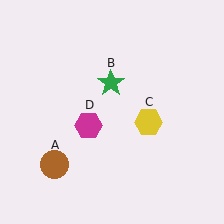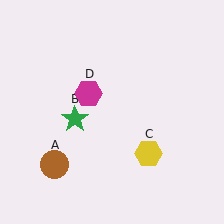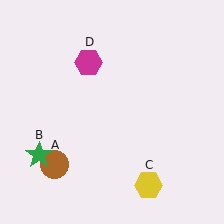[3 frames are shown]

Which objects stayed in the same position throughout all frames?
Brown circle (object A) remained stationary.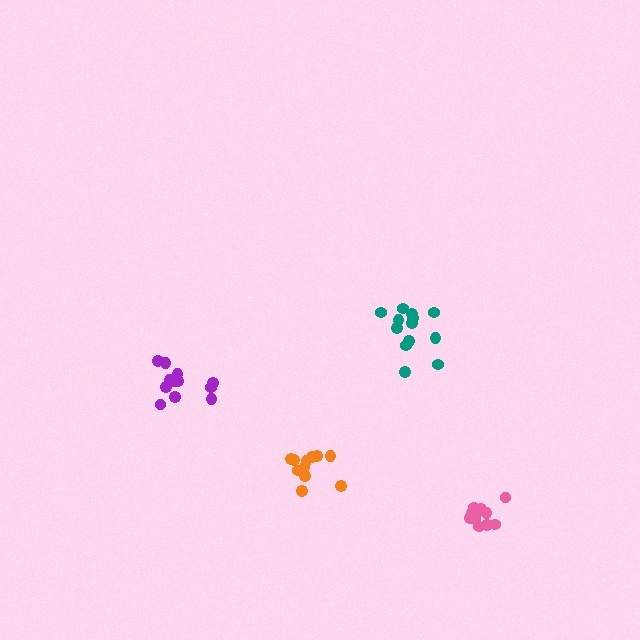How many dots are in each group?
Group 1: 13 dots, Group 2: 13 dots, Group 3: 11 dots, Group 4: 11 dots (48 total).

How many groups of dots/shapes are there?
There are 4 groups.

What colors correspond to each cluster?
The clusters are colored: teal, purple, pink, orange.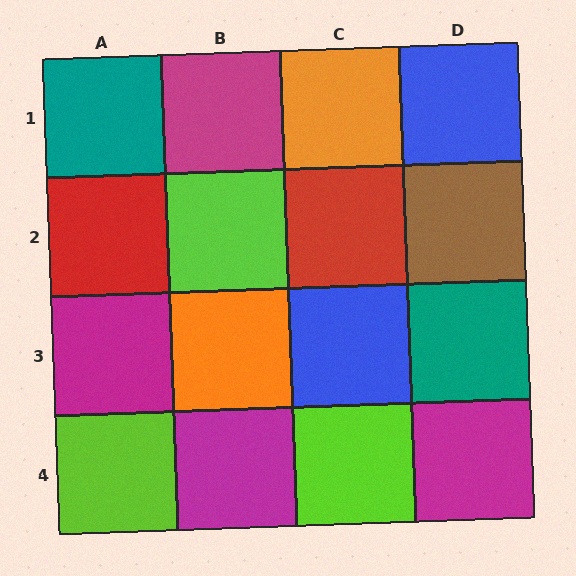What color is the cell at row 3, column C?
Blue.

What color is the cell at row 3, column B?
Orange.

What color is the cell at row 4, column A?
Lime.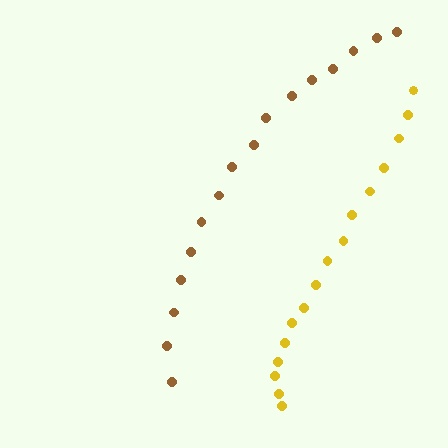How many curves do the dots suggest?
There are 2 distinct paths.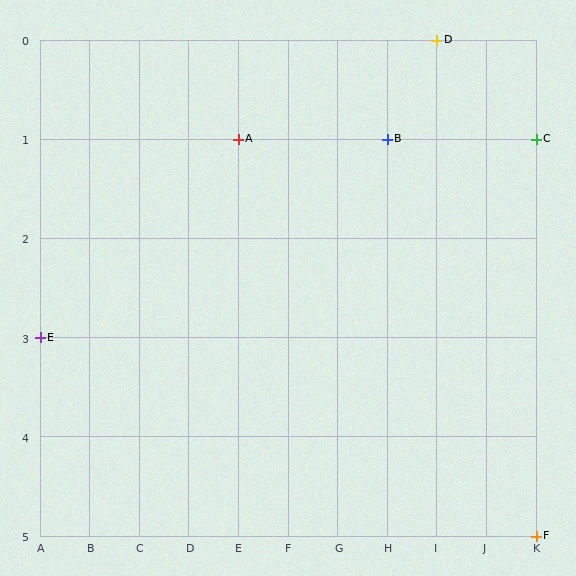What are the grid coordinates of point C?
Point C is at grid coordinates (K, 1).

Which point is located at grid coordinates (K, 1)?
Point C is at (K, 1).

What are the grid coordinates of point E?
Point E is at grid coordinates (A, 3).